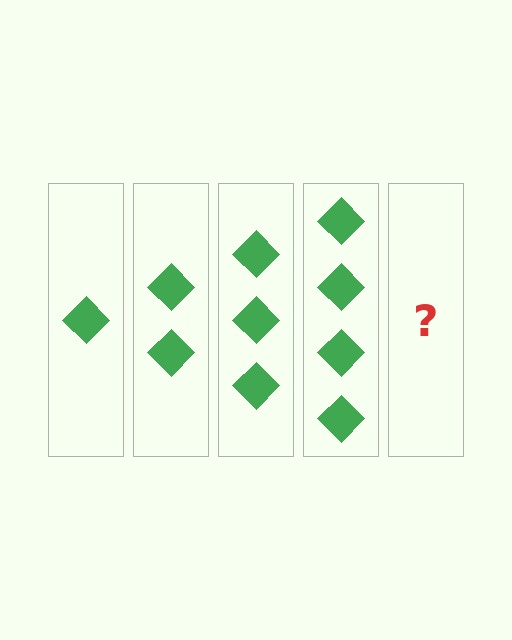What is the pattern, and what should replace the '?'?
The pattern is that each step adds one more diamond. The '?' should be 5 diamonds.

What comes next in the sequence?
The next element should be 5 diamonds.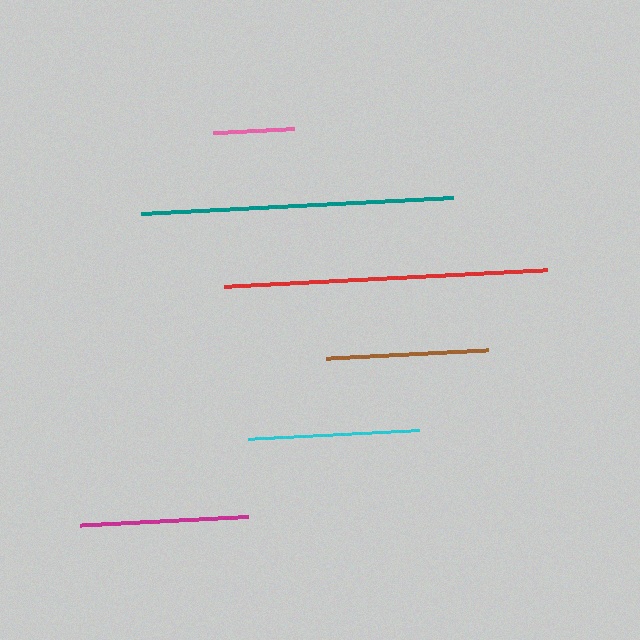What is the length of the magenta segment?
The magenta segment is approximately 168 pixels long.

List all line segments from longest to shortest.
From longest to shortest: red, teal, cyan, magenta, brown, pink.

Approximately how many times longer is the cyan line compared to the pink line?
The cyan line is approximately 2.1 times the length of the pink line.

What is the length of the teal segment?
The teal segment is approximately 311 pixels long.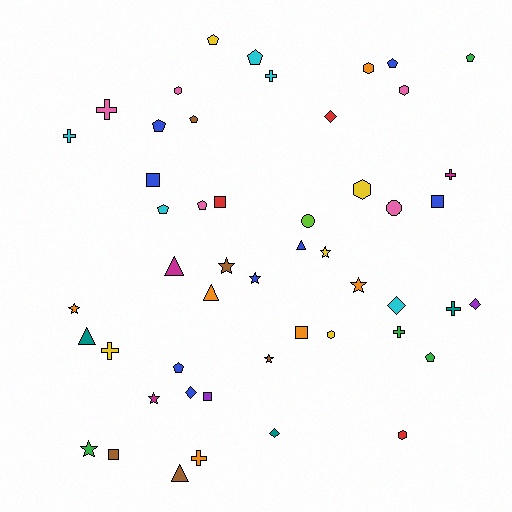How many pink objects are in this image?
There are 5 pink objects.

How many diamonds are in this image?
There are 5 diamonds.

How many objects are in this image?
There are 50 objects.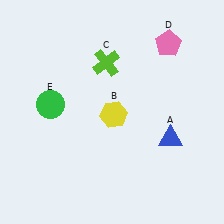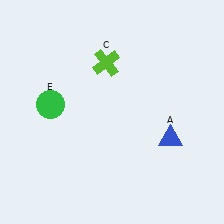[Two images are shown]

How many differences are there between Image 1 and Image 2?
There are 2 differences between the two images.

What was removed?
The yellow hexagon (B), the pink pentagon (D) were removed in Image 2.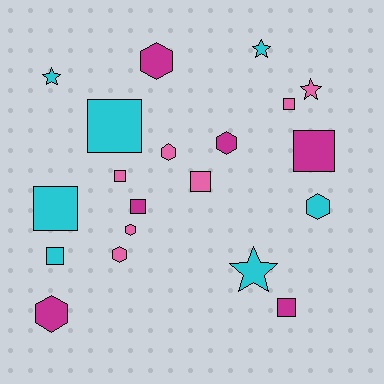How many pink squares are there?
There are 3 pink squares.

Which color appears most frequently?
Cyan, with 7 objects.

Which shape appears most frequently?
Square, with 9 objects.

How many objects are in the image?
There are 20 objects.